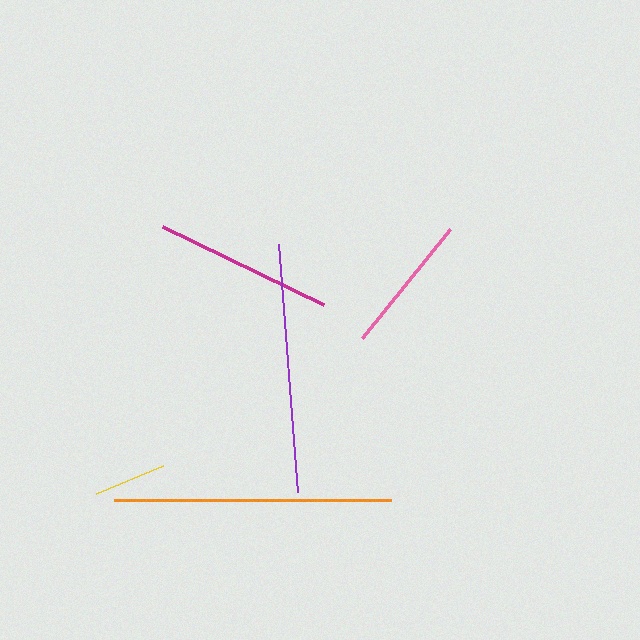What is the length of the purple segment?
The purple segment is approximately 249 pixels long.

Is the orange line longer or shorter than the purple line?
The orange line is longer than the purple line.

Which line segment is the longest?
The orange line is the longest at approximately 277 pixels.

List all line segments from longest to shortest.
From longest to shortest: orange, purple, magenta, pink, yellow.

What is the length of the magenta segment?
The magenta segment is approximately 179 pixels long.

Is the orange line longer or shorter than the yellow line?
The orange line is longer than the yellow line.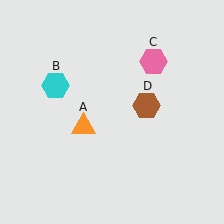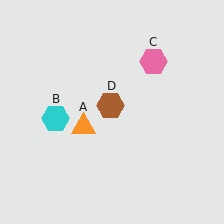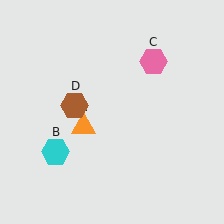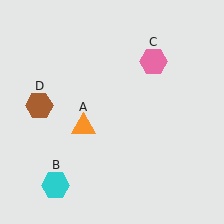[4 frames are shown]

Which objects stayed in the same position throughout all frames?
Orange triangle (object A) and pink hexagon (object C) remained stationary.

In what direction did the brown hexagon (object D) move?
The brown hexagon (object D) moved left.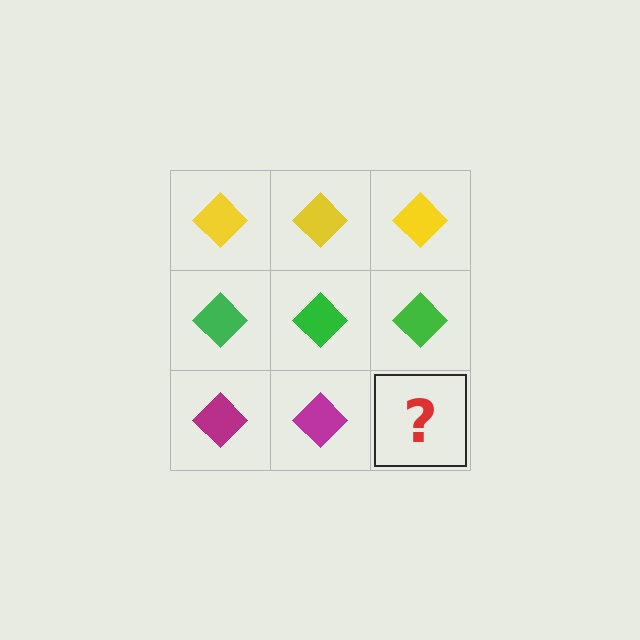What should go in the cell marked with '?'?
The missing cell should contain a magenta diamond.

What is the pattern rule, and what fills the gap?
The rule is that each row has a consistent color. The gap should be filled with a magenta diamond.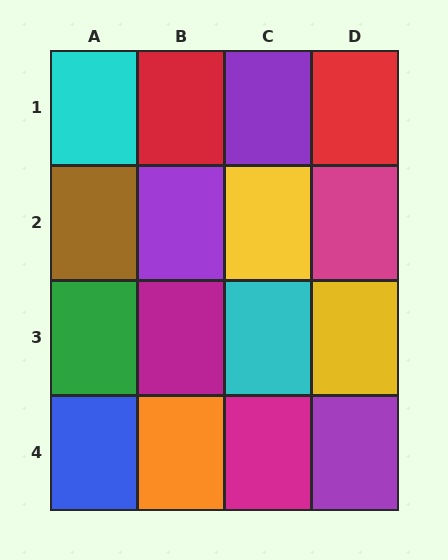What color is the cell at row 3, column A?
Green.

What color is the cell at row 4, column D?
Purple.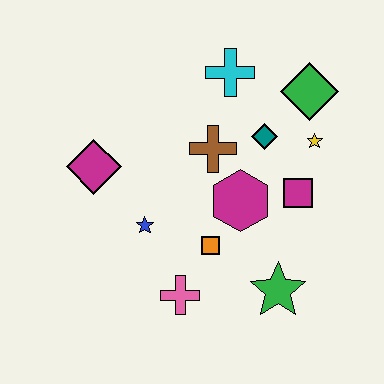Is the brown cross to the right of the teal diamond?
No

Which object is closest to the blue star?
The orange square is closest to the blue star.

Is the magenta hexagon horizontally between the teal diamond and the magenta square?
No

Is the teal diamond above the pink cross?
Yes